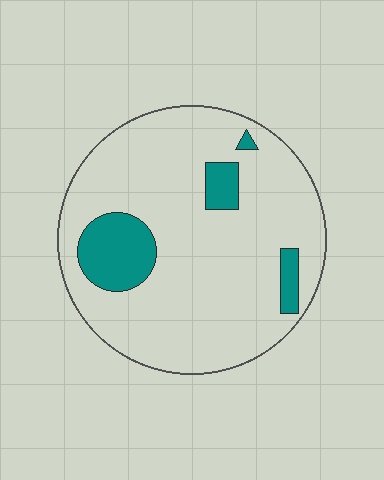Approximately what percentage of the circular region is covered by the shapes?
Approximately 15%.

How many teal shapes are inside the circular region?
4.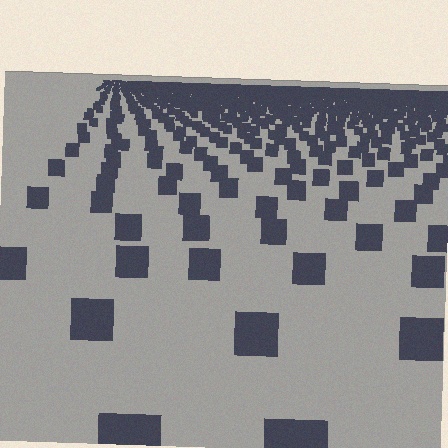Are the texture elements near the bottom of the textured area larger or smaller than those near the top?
Larger. Near the bottom, elements are closer to the viewer and appear at a bigger on-screen size.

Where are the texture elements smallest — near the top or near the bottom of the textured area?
Near the top.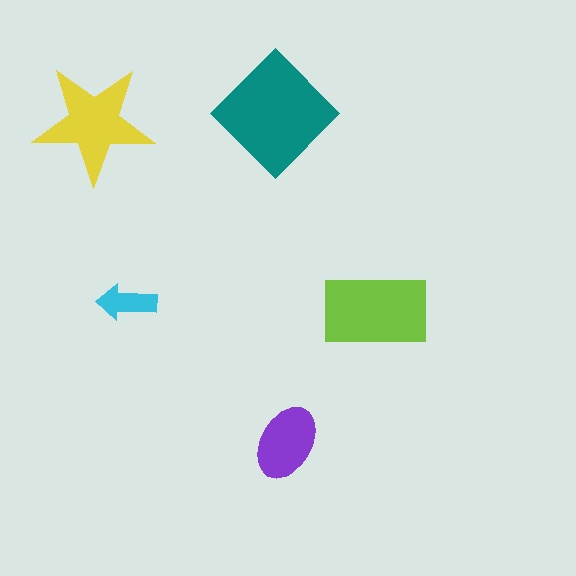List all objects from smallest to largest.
The cyan arrow, the purple ellipse, the yellow star, the lime rectangle, the teal diamond.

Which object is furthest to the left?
The yellow star is leftmost.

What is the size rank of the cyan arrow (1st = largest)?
5th.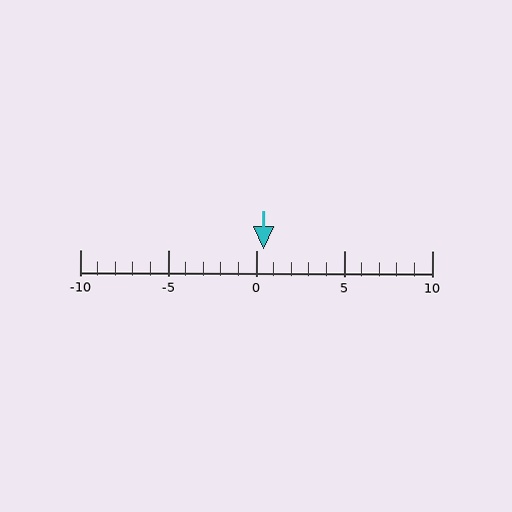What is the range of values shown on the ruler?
The ruler shows values from -10 to 10.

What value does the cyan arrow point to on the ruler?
The cyan arrow points to approximately 0.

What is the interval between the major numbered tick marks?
The major tick marks are spaced 5 units apart.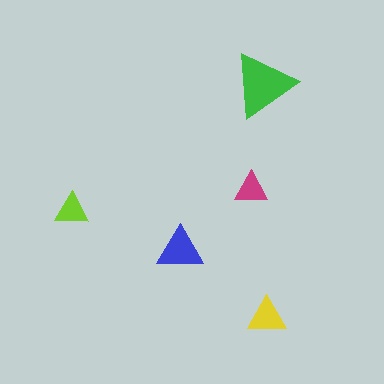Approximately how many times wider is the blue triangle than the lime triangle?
About 1.5 times wider.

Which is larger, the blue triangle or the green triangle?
The green one.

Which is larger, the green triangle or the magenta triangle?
The green one.